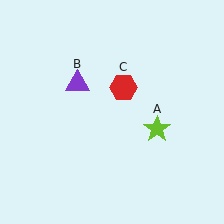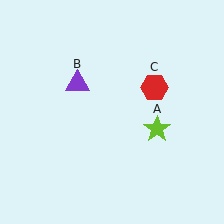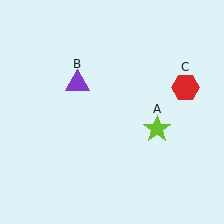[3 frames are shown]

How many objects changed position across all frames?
1 object changed position: red hexagon (object C).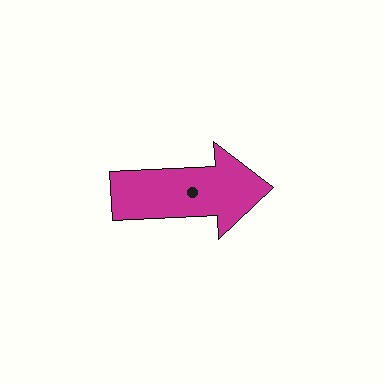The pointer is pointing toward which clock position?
Roughly 3 o'clock.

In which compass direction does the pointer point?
East.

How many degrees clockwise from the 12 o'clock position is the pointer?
Approximately 87 degrees.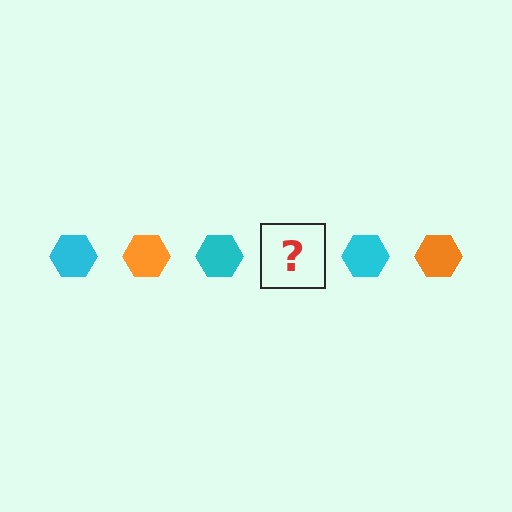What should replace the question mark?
The question mark should be replaced with an orange hexagon.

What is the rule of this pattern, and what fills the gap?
The rule is that the pattern cycles through cyan, orange hexagons. The gap should be filled with an orange hexagon.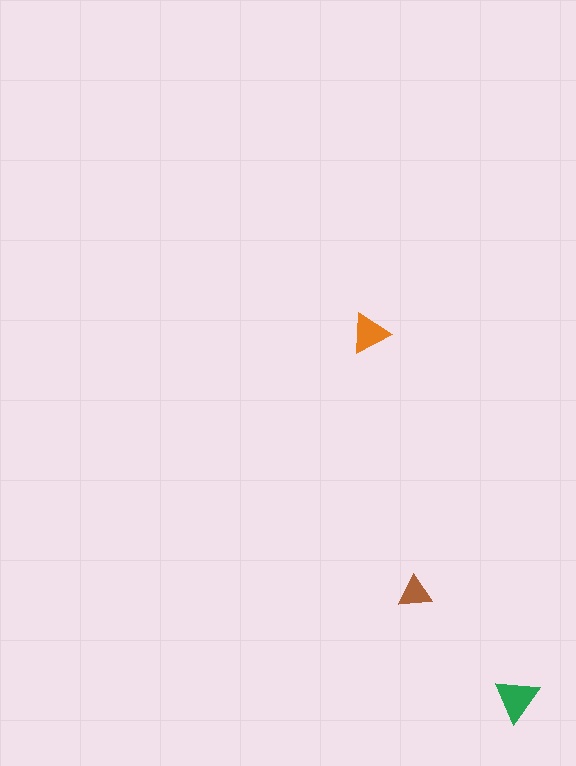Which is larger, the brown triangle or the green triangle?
The green one.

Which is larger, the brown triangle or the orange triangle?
The orange one.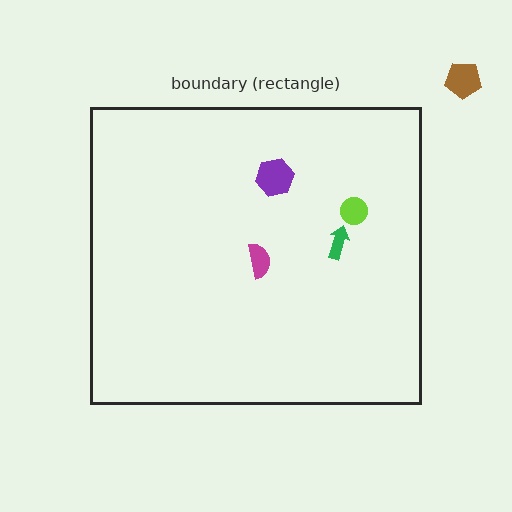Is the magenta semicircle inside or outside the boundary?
Inside.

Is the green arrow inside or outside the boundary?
Inside.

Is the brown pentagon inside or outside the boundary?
Outside.